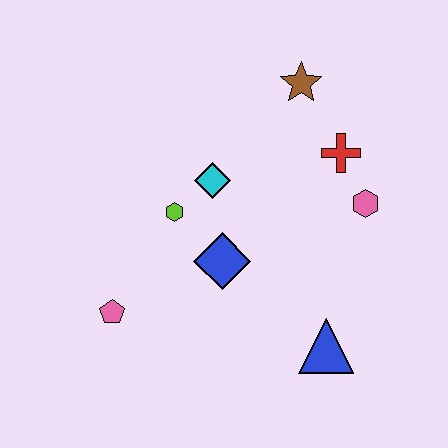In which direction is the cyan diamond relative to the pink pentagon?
The cyan diamond is above the pink pentagon.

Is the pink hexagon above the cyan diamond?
No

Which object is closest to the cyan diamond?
The lime hexagon is closest to the cyan diamond.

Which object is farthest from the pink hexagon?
The pink pentagon is farthest from the pink hexagon.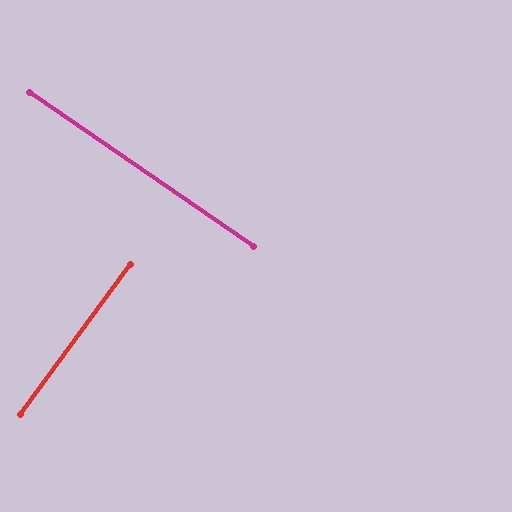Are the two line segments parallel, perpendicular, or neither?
Perpendicular — they meet at approximately 88°.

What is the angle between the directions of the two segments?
Approximately 88 degrees.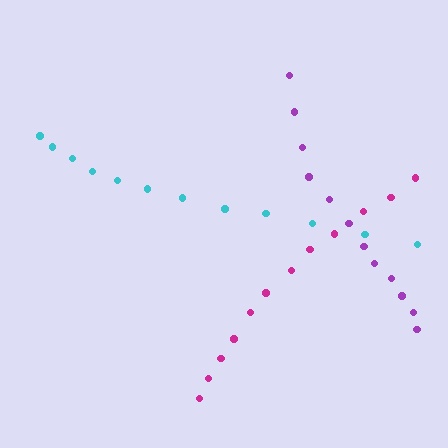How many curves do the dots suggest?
There are 3 distinct paths.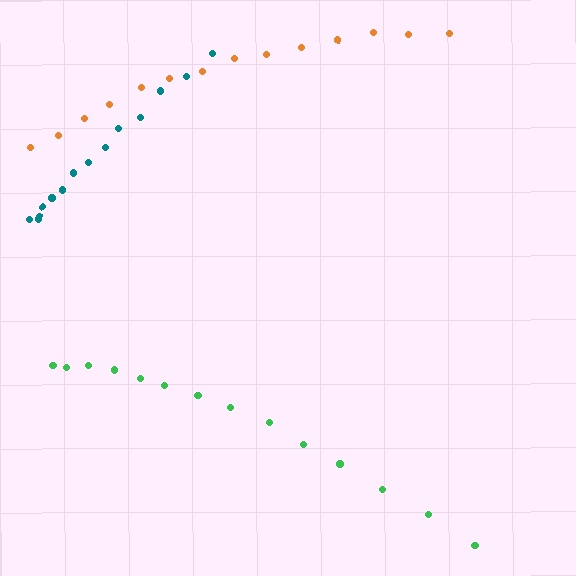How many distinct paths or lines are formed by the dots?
There are 3 distinct paths.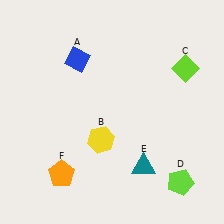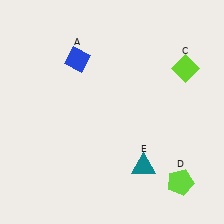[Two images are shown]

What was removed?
The yellow hexagon (B), the orange pentagon (F) were removed in Image 2.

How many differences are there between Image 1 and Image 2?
There are 2 differences between the two images.